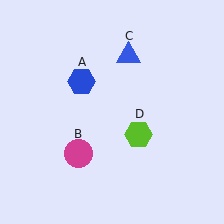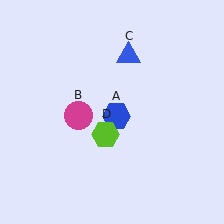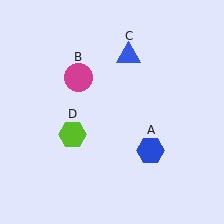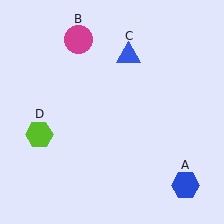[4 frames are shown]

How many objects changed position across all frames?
3 objects changed position: blue hexagon (object A), magenta circle (object B), lime hexagon (object D).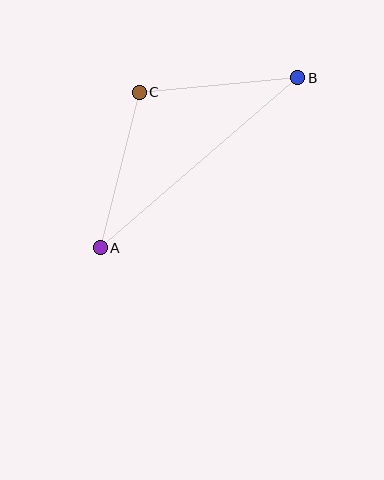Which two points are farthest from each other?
Points A and B are farthest from each other.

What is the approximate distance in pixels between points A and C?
The distance between A and C is approximately 161 pixels.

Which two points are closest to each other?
Points B and C are closest to each other.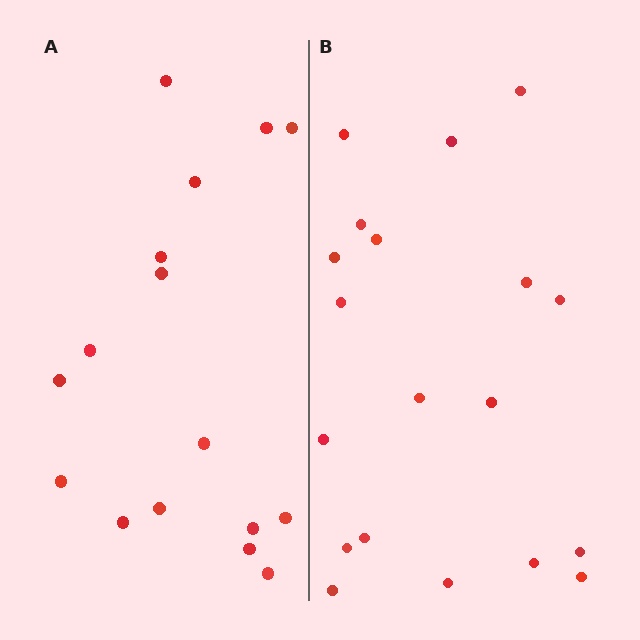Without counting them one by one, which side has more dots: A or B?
Region B (the right region) has more dots.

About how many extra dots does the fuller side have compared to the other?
Region B has just a few more — roughly 2 or 3 more dots than region A.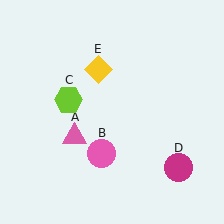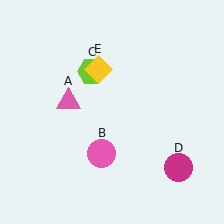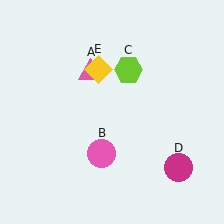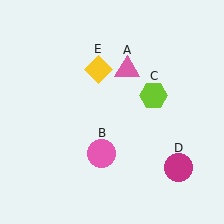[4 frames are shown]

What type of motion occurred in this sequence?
The pink triangle (object A), lime hexagon (object C) rotated clockwise around the center of the scene.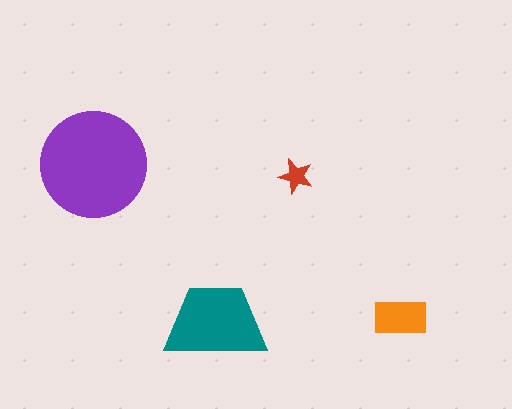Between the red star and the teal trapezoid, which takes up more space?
The teal trapezoid.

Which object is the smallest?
The red star.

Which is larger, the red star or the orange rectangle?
The orange rectangle.